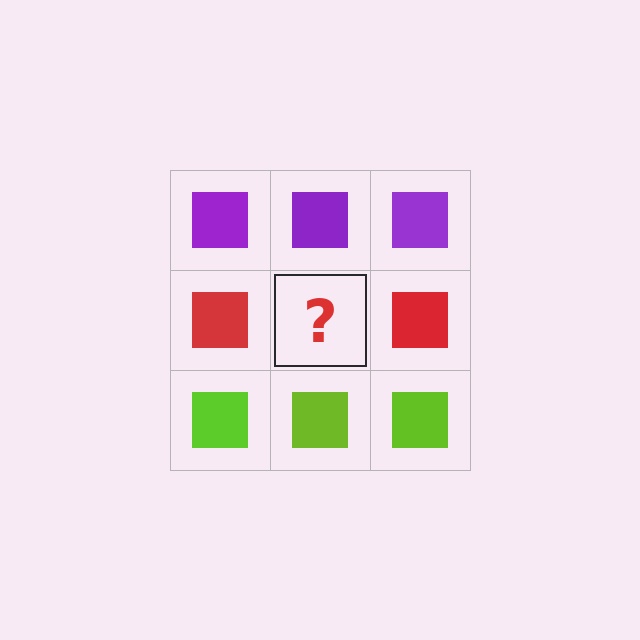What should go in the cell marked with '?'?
The missing cell should contain a red square.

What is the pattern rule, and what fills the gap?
The rule is that each row has a consistent color. The gap should be filled with a red square.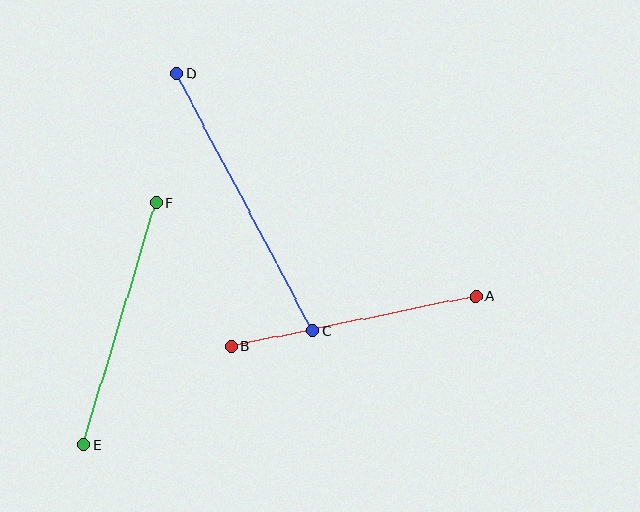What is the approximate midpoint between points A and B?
The midpoint is at approximately (353, 321) pixels.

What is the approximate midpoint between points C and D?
The midpoint is at approximately (245, 202) pixels.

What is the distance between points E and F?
The distance is approximately 253 pixels.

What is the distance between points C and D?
The distance is approximately 291 pixels.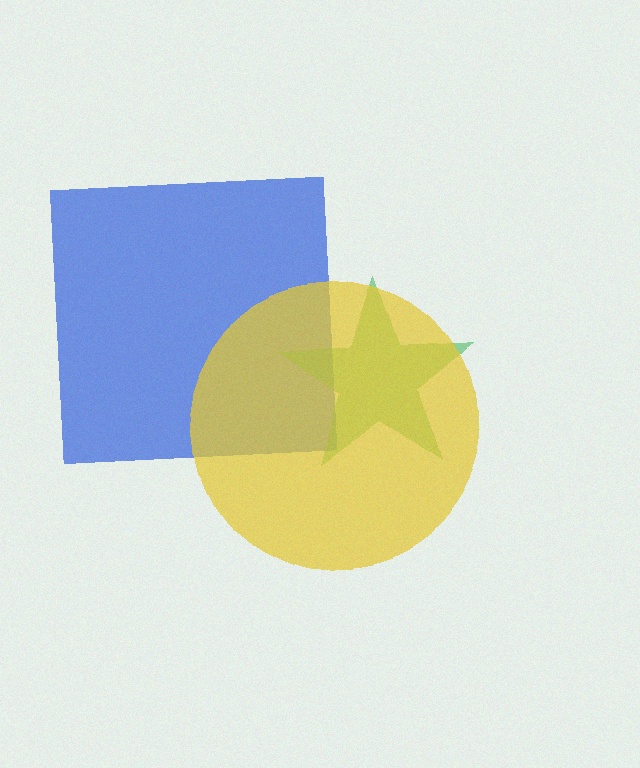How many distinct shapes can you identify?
There are 3 distinct shapes: a blue square, a green star, a yellow circle.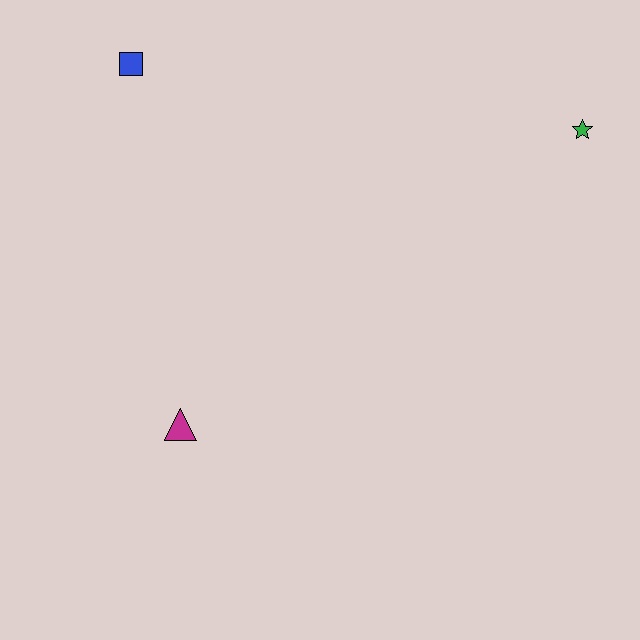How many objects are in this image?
There are 3 objects.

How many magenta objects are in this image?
There is 1 magenta object.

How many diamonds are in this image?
There are no diamonds.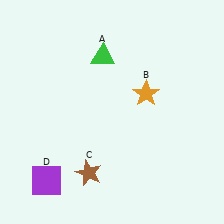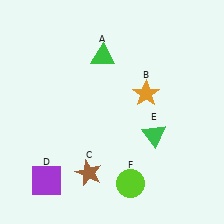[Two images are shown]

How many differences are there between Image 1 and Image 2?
There are 2 differences between the two images.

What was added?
A green triangle (E), a lime circle (F) were added in Image 2.